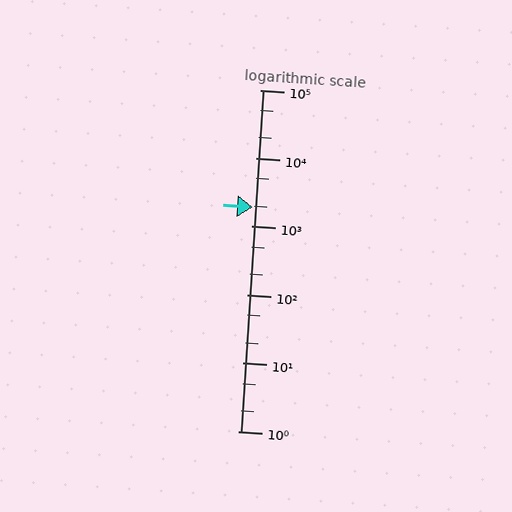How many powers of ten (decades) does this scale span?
The scale spans 5 decades, from 1 to 100000.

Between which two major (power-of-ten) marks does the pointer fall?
The pointer is between 1000 and 10000.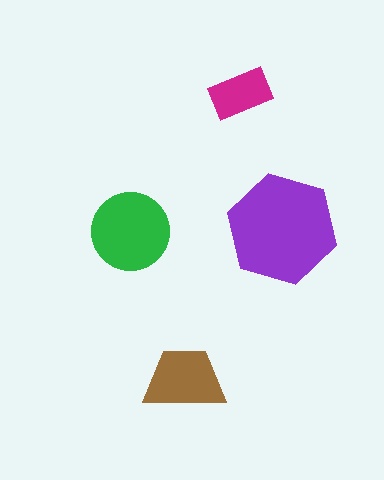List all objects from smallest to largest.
The magenta rectangle, the brown trapezoid, the green circle, the purple hexagon.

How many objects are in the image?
There are 4 objects in the image.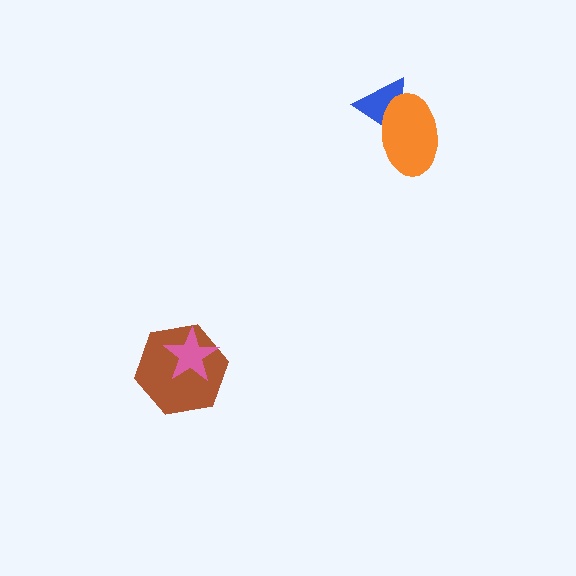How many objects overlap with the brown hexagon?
1 object overlaps with the brown hexagon.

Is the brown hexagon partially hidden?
Yes, it is partially covered by another shape.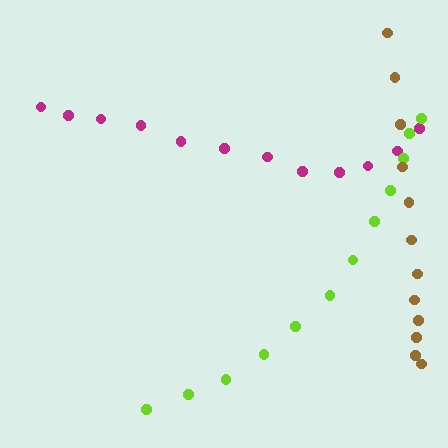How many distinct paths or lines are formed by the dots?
There are 3 distinct paths.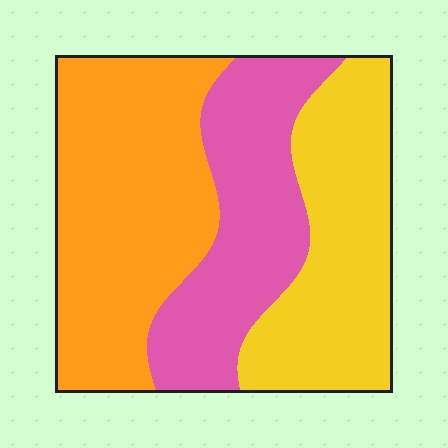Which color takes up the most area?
Orange, at roughly 40%.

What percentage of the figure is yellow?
Yellow covers around 30% of the figure.